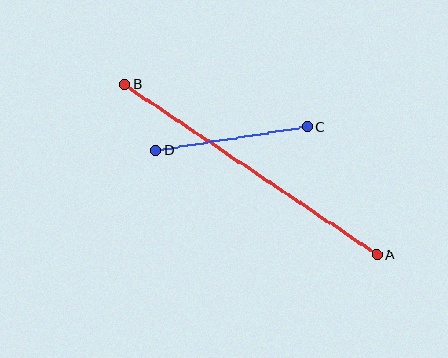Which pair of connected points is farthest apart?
Points A and B are farthest apart.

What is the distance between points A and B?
The distance is approximately 304 pixels.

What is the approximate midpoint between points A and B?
The midpoint is at approximately (251, 169) pixels.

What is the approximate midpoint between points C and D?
The midpoint is at approximately (232, 139) pixels.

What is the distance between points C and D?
The distance is approximately 153 pixels.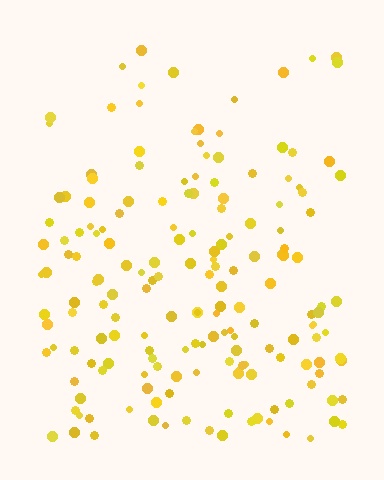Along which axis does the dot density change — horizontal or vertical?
Vertical.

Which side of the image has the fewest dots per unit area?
The top.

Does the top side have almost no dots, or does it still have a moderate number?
Still a moderate number, just noticeably fewer than the bottom.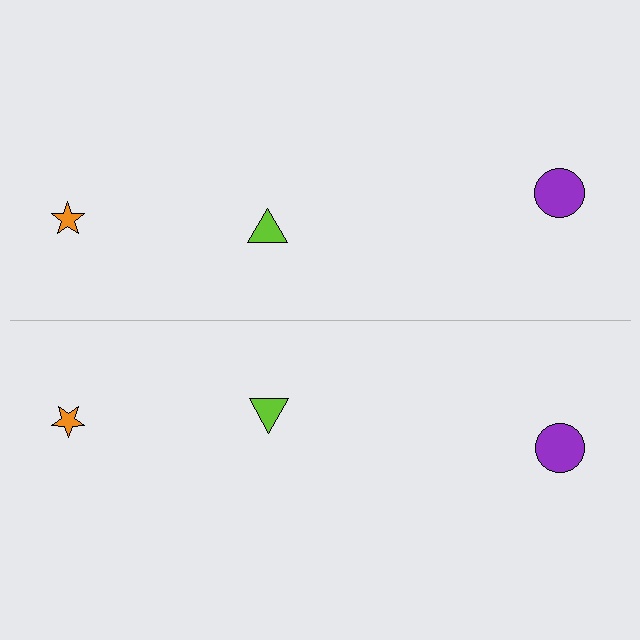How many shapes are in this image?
There are 6 shapes in this image.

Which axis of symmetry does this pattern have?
The pattern has a horizontal axis of symmetry running through the center of the image.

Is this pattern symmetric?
Yes, this pattern has bilateral (reflection) symmetry.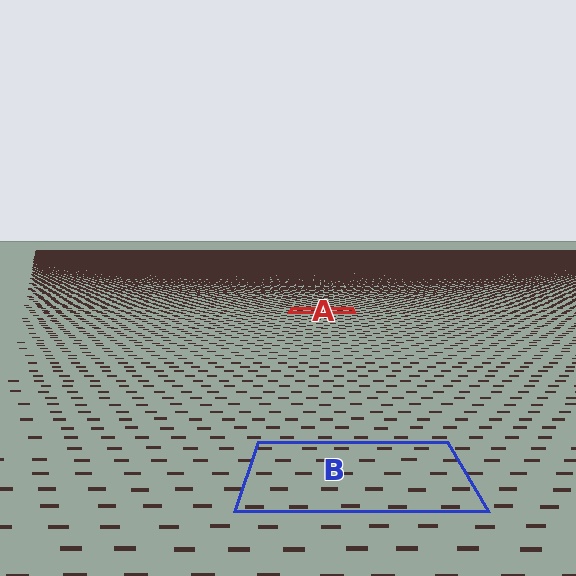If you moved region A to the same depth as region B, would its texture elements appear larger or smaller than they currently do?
They would appear larger. At a closer depth, the same texture elements are projected at a bigger on-screen size.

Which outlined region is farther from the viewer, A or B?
Region A is farther from the viewer — the texture elements inside it appear smaller and more densely packed.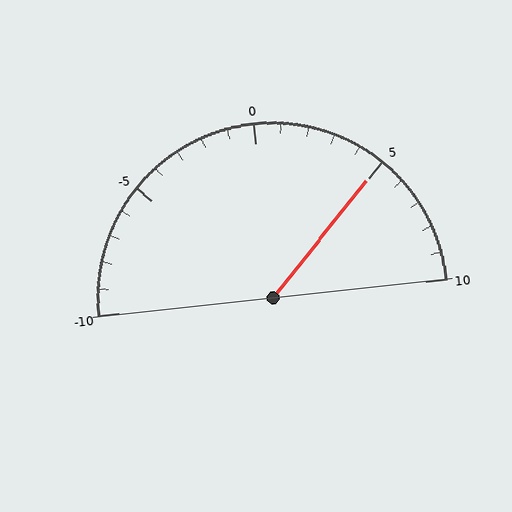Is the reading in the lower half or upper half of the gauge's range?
The reading is in the upper half of the range (-10 to 10).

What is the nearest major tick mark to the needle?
The nearest major tick mark is 5.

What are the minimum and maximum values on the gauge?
The gauge ranges from -10 to 10.